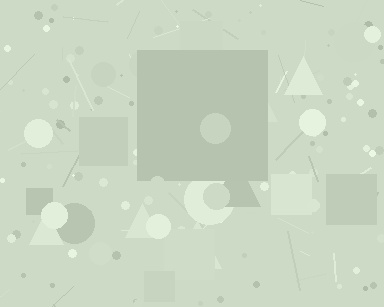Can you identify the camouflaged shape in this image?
The camouflaged shape is a square.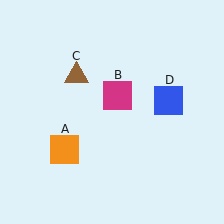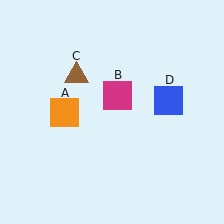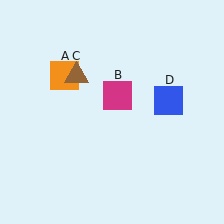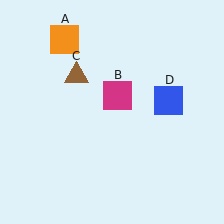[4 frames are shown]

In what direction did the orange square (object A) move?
The orange square (object A) moved up.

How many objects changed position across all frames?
1 object changed position: orange square (object A).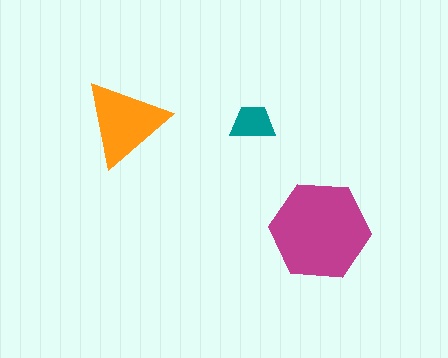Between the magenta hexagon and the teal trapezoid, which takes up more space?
The magenta hexagon.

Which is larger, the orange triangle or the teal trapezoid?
The orange triangle.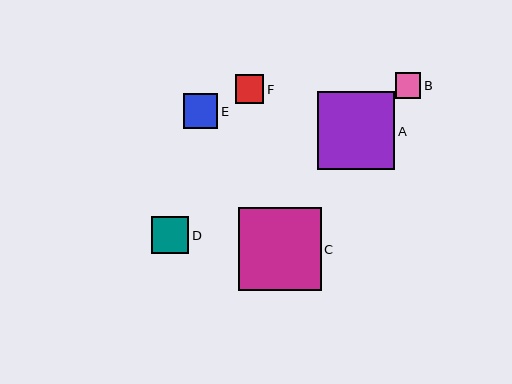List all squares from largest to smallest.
From largest to smallest: C, A, D, E, F, B.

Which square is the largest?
Square C is the largest with a size of approximately 82 pixels.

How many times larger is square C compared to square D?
Square C is approximately 2.2 times the size of square D.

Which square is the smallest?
Square B is the smallest with a size of approximately 26 pixels.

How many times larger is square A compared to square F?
Square A is approximately 2.7 times the size of square F.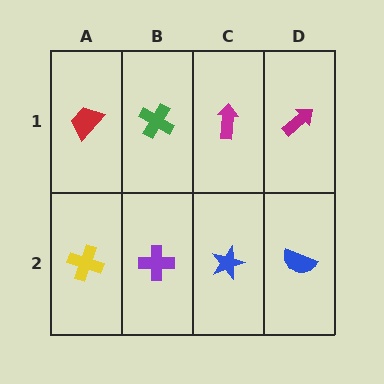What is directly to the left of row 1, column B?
A red trapezoid.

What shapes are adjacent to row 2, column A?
A red trapezoid (row 1, column A), a purple cross (row 2, column B).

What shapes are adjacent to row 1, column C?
A blue star (row 2, column C), a green cross (row 1, column B), a magenta arrow (row 1, column D).